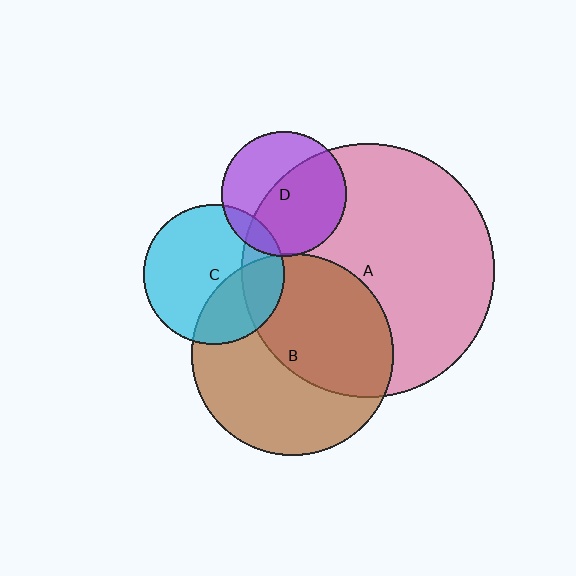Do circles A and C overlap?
Yes.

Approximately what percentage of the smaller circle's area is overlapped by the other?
Approximately 20%.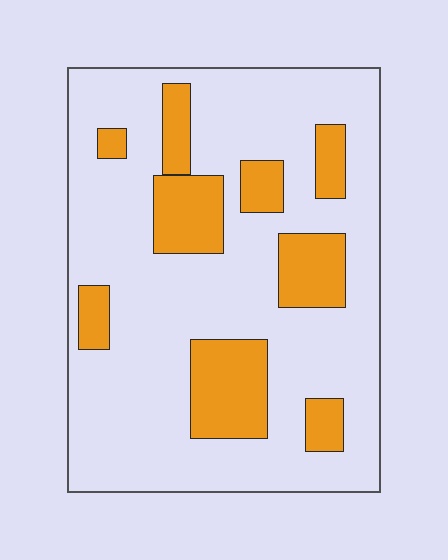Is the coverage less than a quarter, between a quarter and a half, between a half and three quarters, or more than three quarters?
Less than a quarter.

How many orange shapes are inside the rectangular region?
9.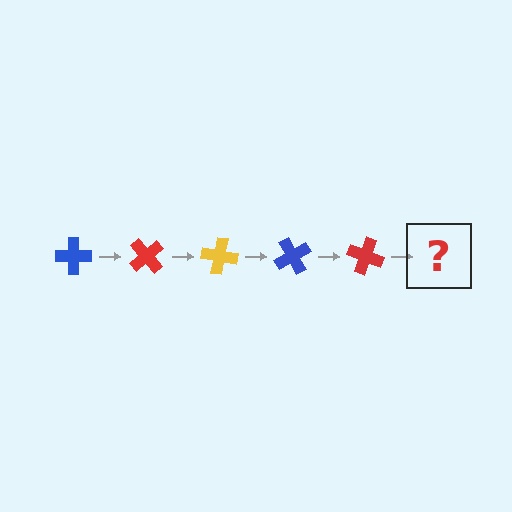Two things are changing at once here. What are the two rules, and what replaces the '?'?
The two rules are that it rotates 50 degrees each step and the color cycles through blue, red, and yellow. The '?' should be a yellow cross, rotated 250 degrees from the start.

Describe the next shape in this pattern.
It should be a yellow cross, rotated 250 degrees from the start.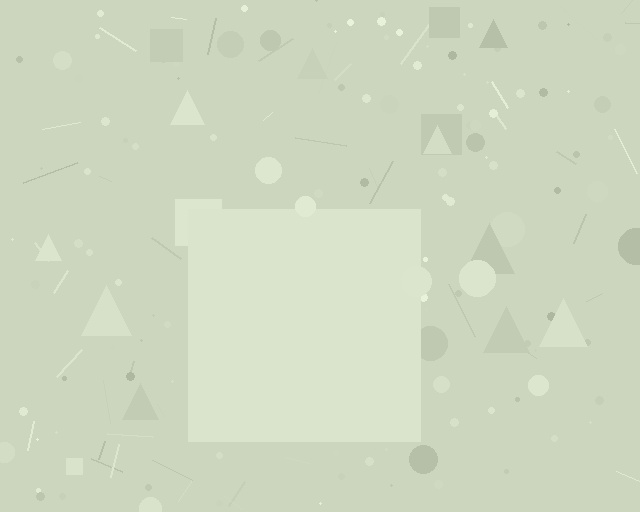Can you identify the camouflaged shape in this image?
The camouflaged shape is a square.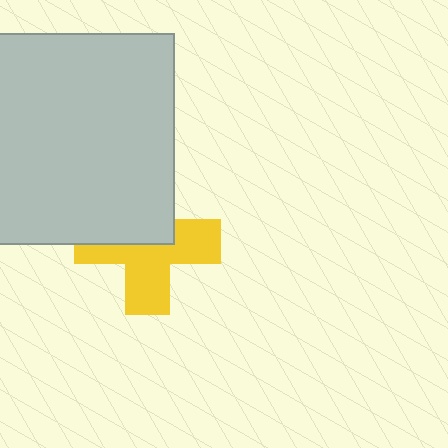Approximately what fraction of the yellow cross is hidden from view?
Roughly 45% of the yellow cross is hidden behind the light gray square.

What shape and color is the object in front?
The object in front is a light gray square.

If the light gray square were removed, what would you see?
You would see the complete yellow cross.